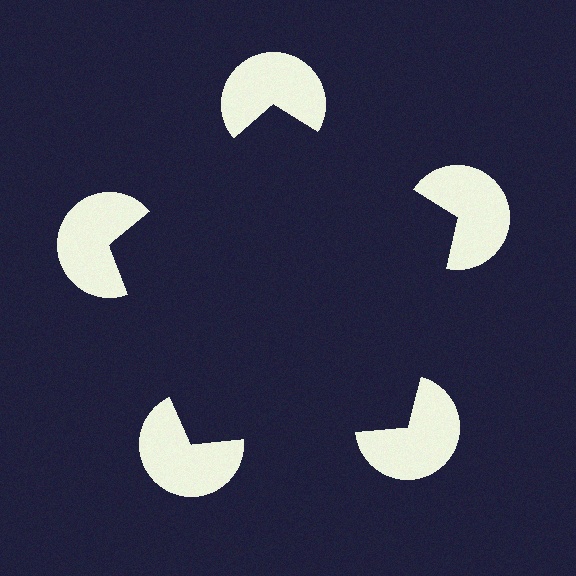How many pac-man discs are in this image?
There are 5 — one at each vertex of the illusory pentagon.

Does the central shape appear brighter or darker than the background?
It typically appears slightly darker than the background, even though no actual brightness change is drawn.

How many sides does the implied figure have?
5 sides.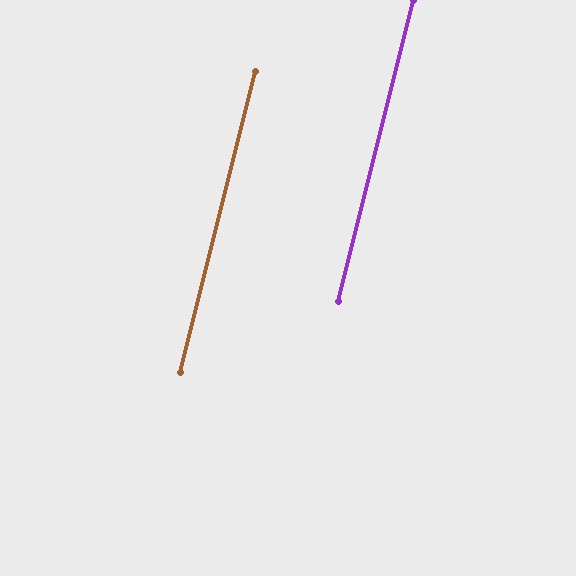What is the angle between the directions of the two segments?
Approximately 0 degrees.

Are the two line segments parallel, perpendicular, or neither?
Parallel — their directions differ by only 0.0°.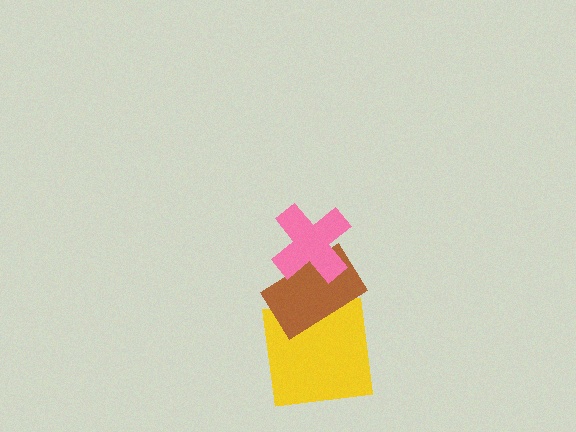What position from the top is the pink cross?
The pink cross is 1st from the top.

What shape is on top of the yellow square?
The brown rectangle is on top of the yellow square.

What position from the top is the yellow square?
The yellow square is 3rd from the top.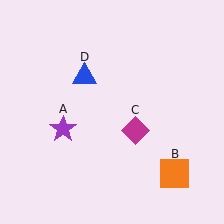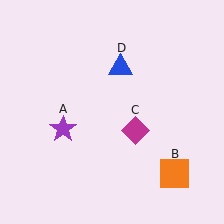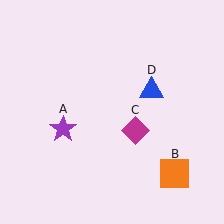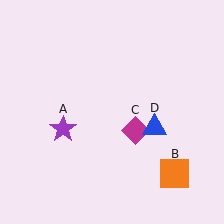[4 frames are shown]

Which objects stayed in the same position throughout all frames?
Purple star (object A) and orange square (object B) and magenta diamond (object C) remained stationary.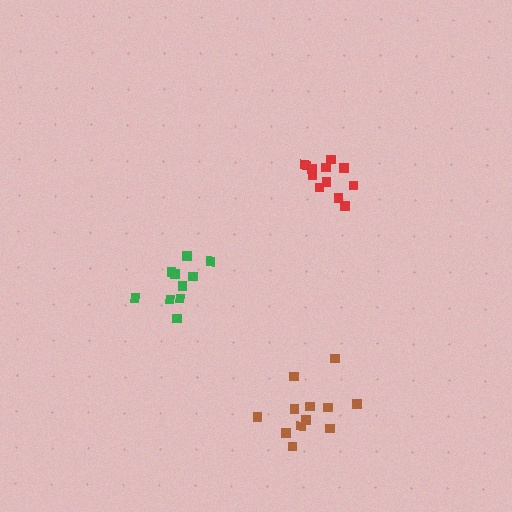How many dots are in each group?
Group 1: 12 dots, Group 2: 10 dots, Group 3: 12 dots (34 total).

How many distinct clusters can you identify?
There are 3 distinct clusters.